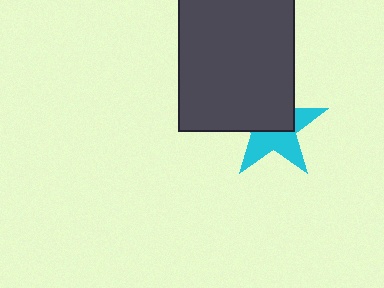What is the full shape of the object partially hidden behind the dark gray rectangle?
The partially hidden object is a cyan star.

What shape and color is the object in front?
The object in front is a dark gray rectangle.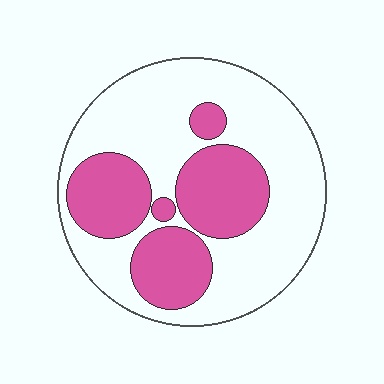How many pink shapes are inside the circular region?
5.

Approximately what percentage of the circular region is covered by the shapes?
Approximately 35%.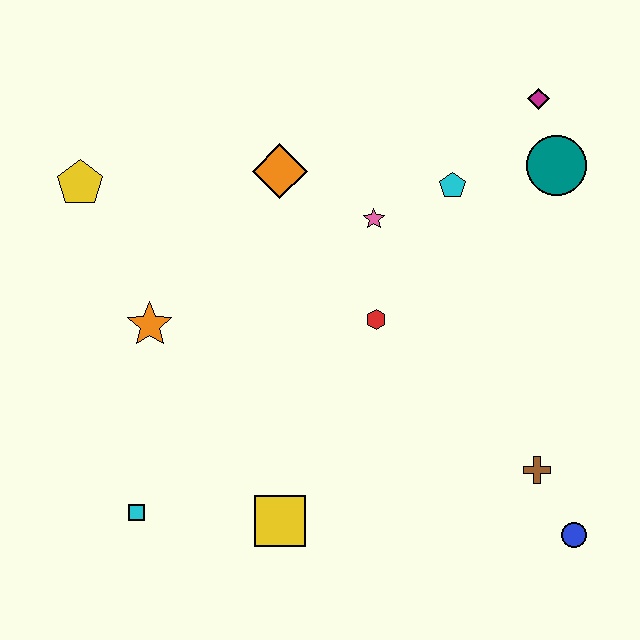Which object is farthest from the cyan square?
The magenta diamond is farthest from the cyan square.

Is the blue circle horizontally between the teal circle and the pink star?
No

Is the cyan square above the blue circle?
Yes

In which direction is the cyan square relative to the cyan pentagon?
The cyan square is below the cyan pentagon.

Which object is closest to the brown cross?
The blue circle is closest to the brown cross.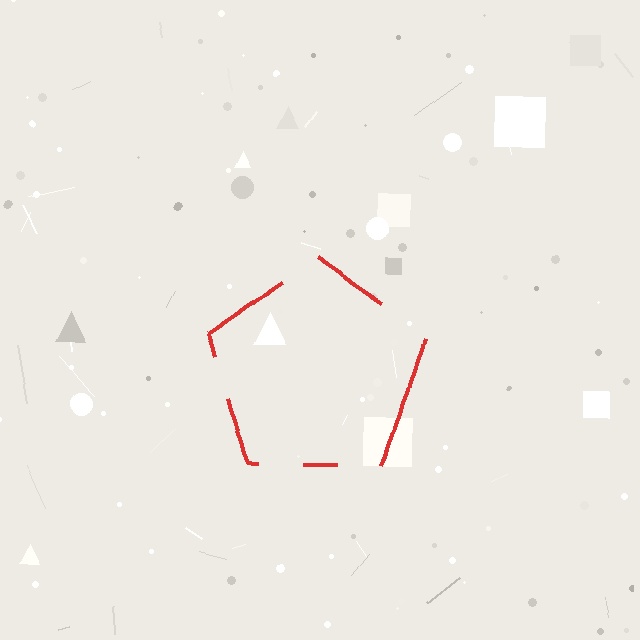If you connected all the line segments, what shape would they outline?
They would outline a pentagon.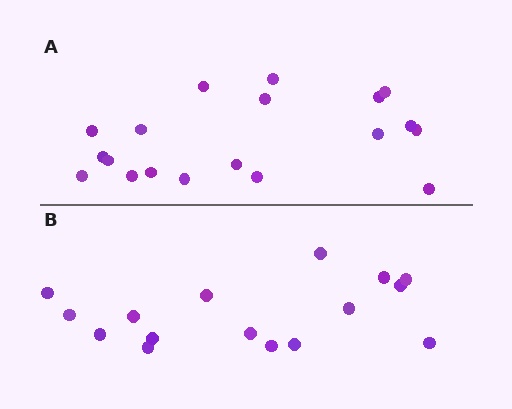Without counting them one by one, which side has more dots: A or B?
Region A (the top region) has more dots.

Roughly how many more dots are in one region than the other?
Region A has just a few more — roughly 2 or 3 more dots than region B.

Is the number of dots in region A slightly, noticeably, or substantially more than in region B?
Region A has only slightly more — the two regions are fairly close. The ratio is roughly 1.2 to 1.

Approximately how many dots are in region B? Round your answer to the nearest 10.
About 20 dots. (The exact count is 16, which rounds to 20.)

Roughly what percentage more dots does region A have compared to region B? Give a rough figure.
About 20% more.